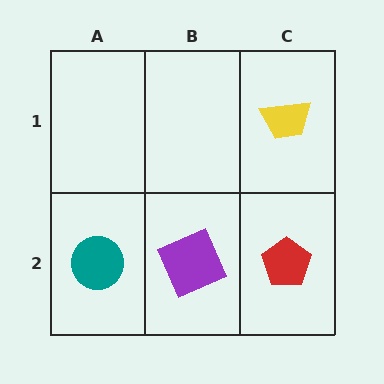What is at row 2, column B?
A purple square.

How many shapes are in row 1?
1 shape.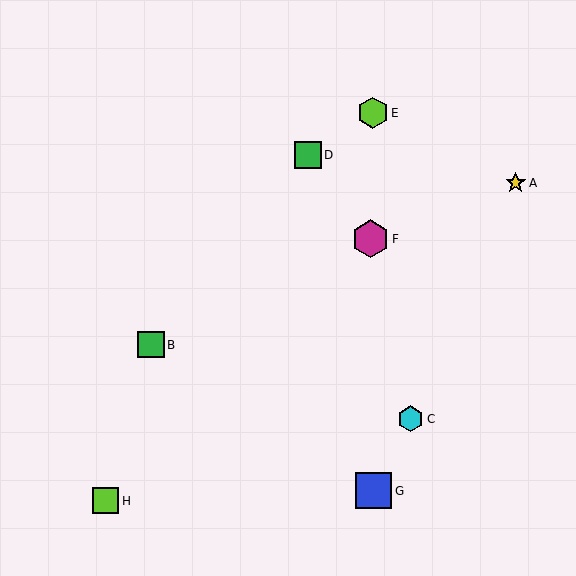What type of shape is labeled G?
Shape G is a blue square.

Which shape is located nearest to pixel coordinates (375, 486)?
The blue square (labeled G) at (373, 491) is nearest to that location.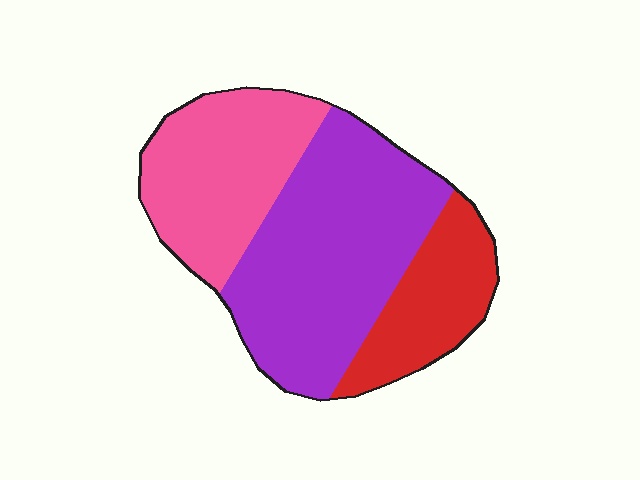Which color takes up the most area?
Purple, at roughly 50%.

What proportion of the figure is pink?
Pink covers 31% of the figure.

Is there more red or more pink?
Pink.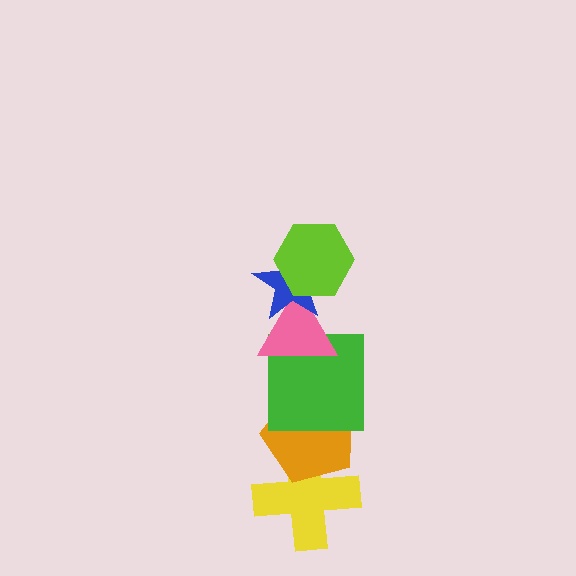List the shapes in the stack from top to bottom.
From top to bottom: the lime hexagon, the blue star, the pink triangle, the green square, the orange pentagon, the yellow cross.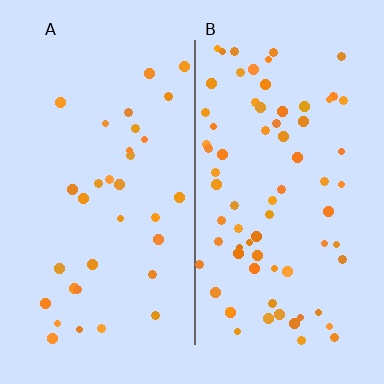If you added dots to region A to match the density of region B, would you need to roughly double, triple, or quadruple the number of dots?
Approximately double.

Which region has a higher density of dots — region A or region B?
B (the right).